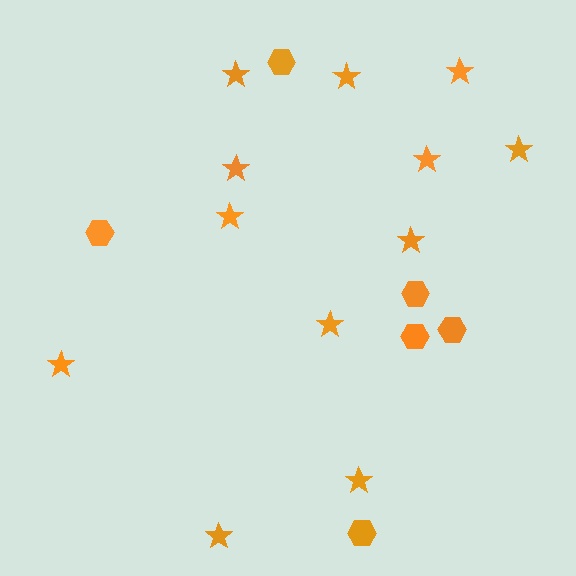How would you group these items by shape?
There are 2 groups: one group of hexagons (6) and one group of stars (12).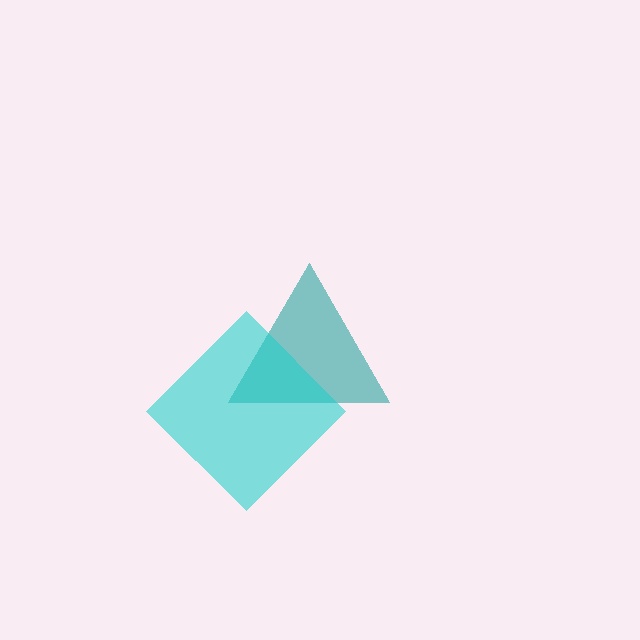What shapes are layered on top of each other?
The layered shapes are: a teal triangle, a cyan diamond.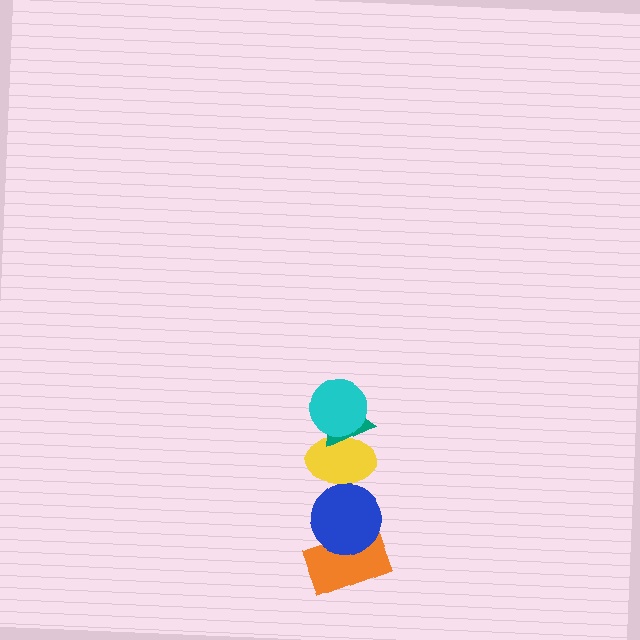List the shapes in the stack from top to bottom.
From top to bottom: the cyan circle, the teal triangle, the yellow ellipse, the blue circle, the orange rectangle.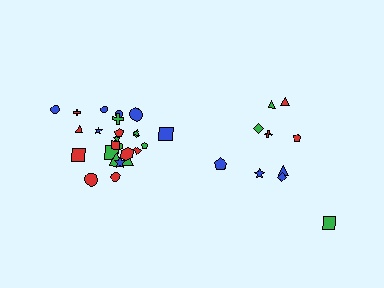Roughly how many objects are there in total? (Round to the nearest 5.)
Roughly 35 objects in total.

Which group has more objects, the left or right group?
The left group.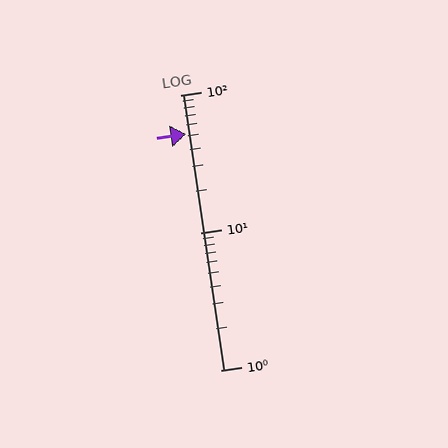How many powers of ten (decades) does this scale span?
The scale spans 2 decades, from 1 to 100.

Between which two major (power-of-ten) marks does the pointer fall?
The pointer is between 10 and 100.